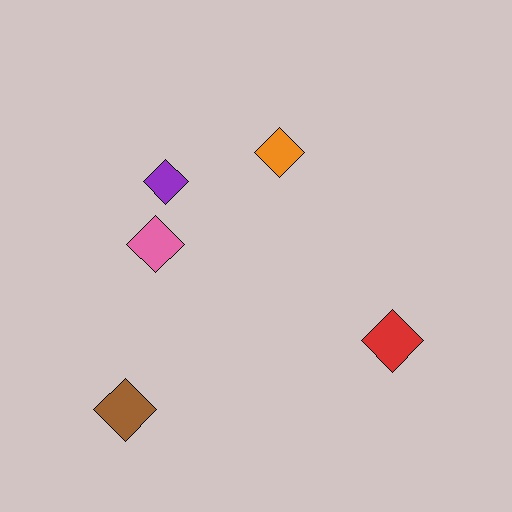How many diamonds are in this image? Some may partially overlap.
There are 5 diamonds.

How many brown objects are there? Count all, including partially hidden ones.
There is 1 brown object.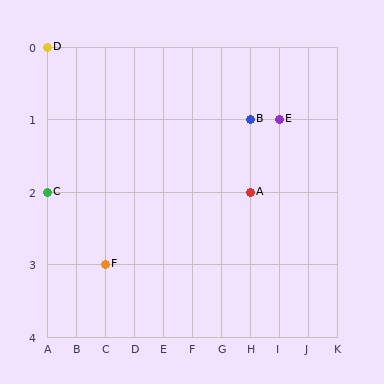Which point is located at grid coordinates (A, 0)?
Point D is at (A, 0).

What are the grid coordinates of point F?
Point F is at grid coordinates (C, 3).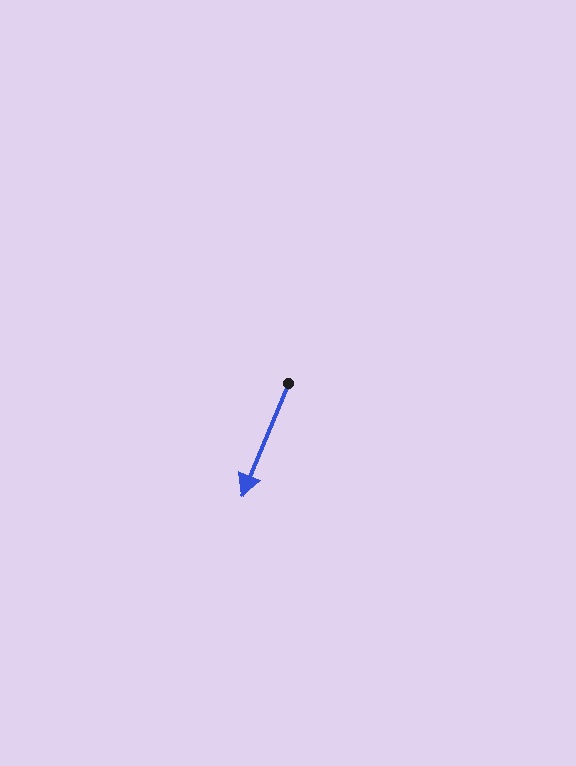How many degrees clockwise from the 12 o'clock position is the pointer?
Approximately 202 degrees.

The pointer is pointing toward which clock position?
Roughly 7 o'clock.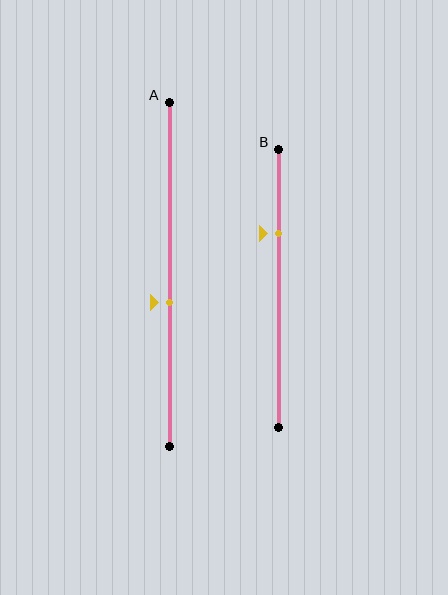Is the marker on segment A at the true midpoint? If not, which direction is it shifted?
No, the marker on segment A is shifted downward by about 8% of the segment length.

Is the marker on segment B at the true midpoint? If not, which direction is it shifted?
No, the marker on segment B is shifted upward by about 20% of the segment length.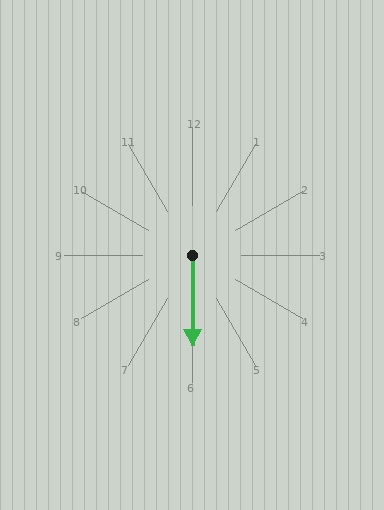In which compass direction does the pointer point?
South.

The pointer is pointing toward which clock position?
Roughly 6 o'clock.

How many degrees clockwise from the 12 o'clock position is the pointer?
Approximately 180 degrees.